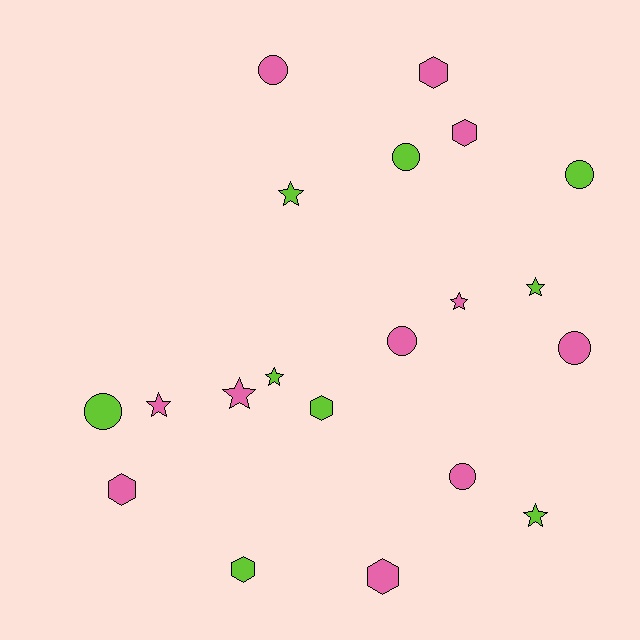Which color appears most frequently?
Pink, with 11 objects.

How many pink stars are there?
There are 3 pink stars.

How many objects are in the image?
There are 20 objects.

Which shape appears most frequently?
Star, with 7 objects.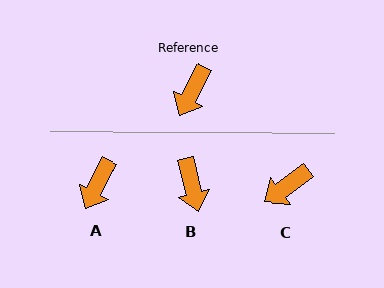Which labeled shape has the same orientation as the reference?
A.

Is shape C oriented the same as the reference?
No, it is off by about 26 degrees.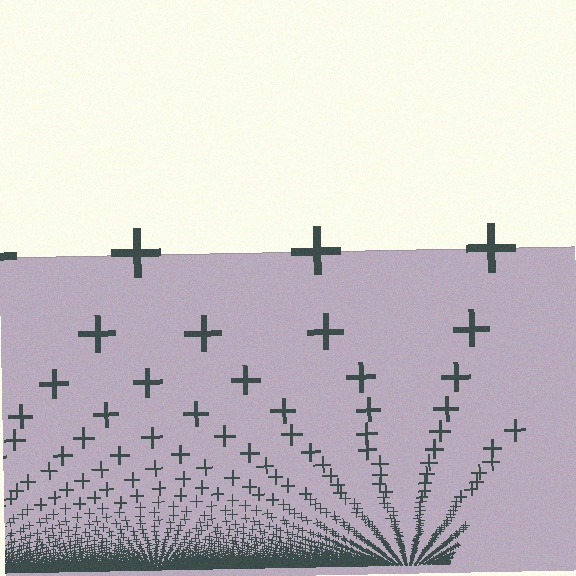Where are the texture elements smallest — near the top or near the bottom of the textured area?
Near the bottom.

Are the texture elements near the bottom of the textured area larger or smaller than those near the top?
Smaller. The gradient is inverted — elements near the bottom are smaller and denser.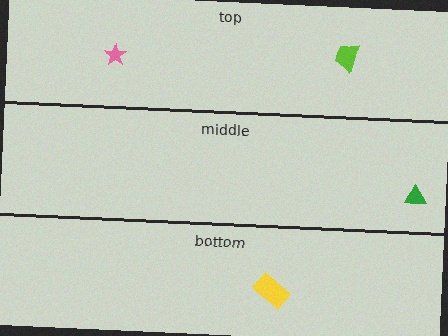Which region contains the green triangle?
The middle region.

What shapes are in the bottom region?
The yellow rectangle.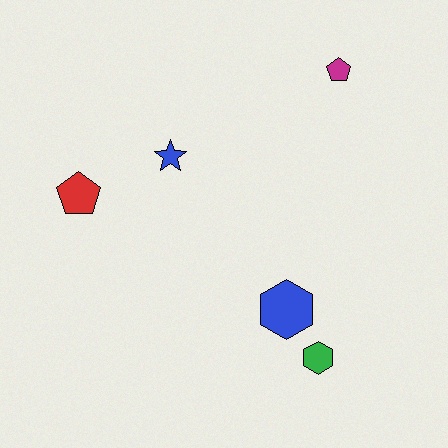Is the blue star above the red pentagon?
Yes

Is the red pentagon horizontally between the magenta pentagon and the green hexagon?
No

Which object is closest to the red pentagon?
The blue star is closest to the red pentagon.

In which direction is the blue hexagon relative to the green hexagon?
The blue hexagon is above the green hexagon.